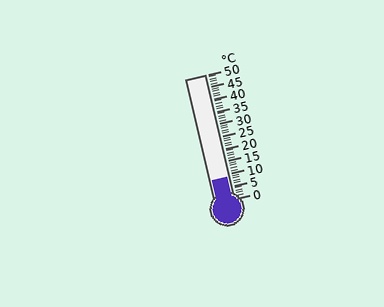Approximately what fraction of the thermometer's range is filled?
The thermometer is filled to approximately 20% of its range.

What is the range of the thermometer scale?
The thermometer scale ranges from 0°C to 50°C.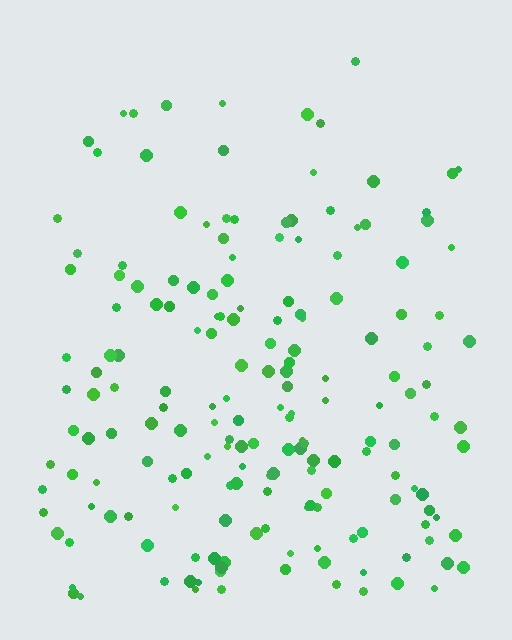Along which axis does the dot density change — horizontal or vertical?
Vertical.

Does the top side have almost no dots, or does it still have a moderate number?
Still a moderate number, just noticeably fewer than the bottom.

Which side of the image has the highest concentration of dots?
The bottom.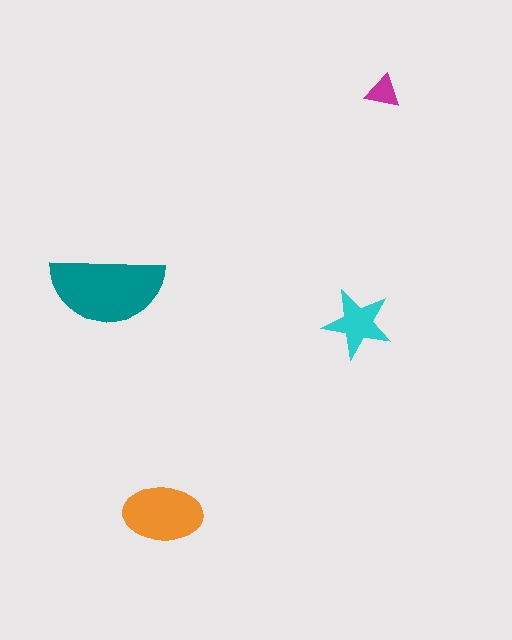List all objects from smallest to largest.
The magenta triangle, the cyan star, the orange ellipse, the teal semicircle.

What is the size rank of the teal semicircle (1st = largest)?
1st.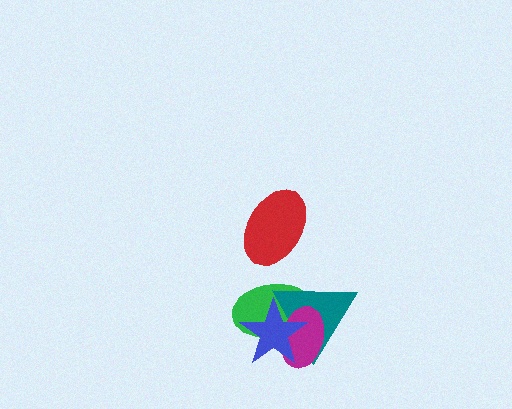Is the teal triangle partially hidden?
Yes, it is partially covered by another shape.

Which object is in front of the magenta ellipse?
The blue star is in front of the magenta ellipse.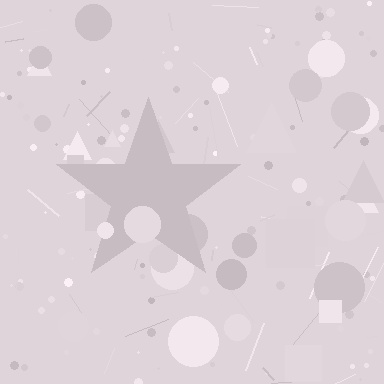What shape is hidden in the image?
A star is hidden in the image.